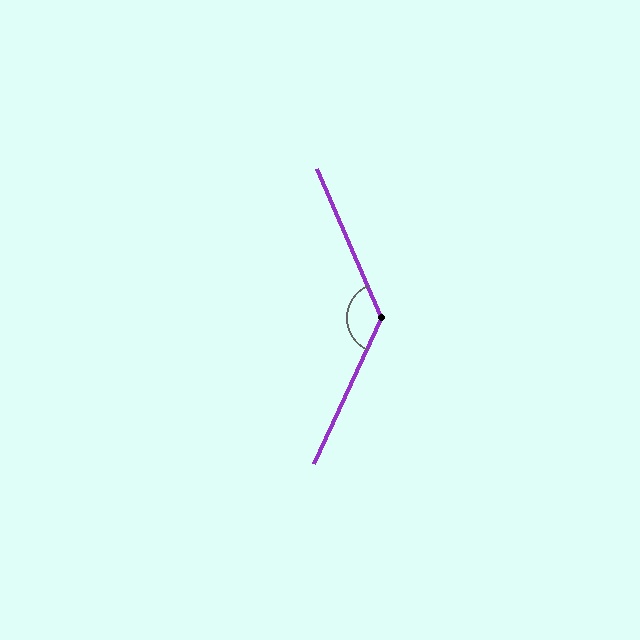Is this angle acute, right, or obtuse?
It is obtuse.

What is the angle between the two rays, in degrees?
Approximately 132 degrees.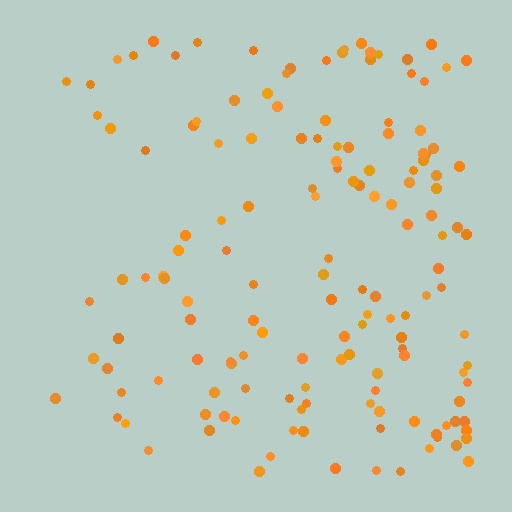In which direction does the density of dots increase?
From left to right, with the right side densest.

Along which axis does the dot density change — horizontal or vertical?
Horizontal.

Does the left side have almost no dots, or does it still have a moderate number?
Still a moderate number, just noticeably fewer than the right.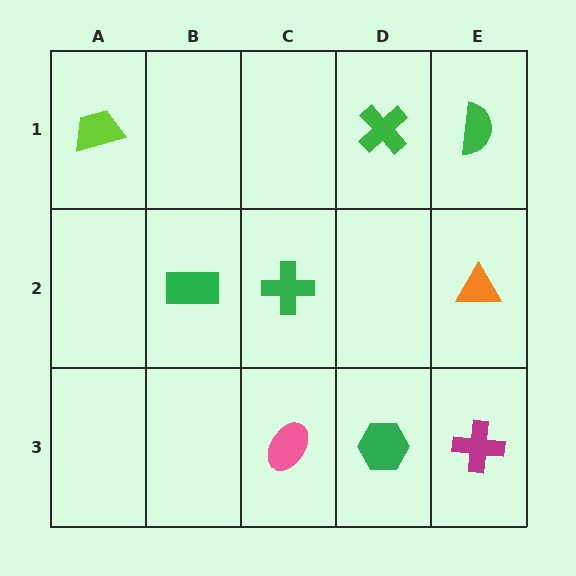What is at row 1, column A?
A lime trapezoid.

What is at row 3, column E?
A magenta cross.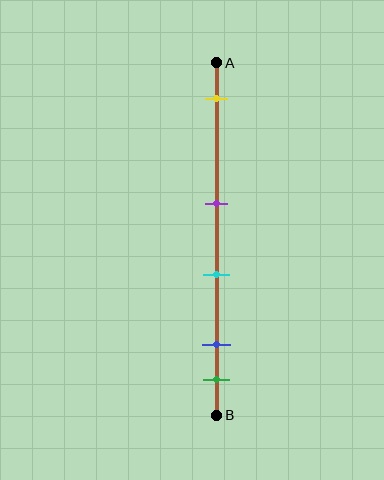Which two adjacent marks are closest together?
The blue and green marks are the closest adjacent pair.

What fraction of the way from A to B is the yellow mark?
The yellow mark is approximately 10% (0.1) of the way from A to B.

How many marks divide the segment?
There are 5 marks dividing the segment.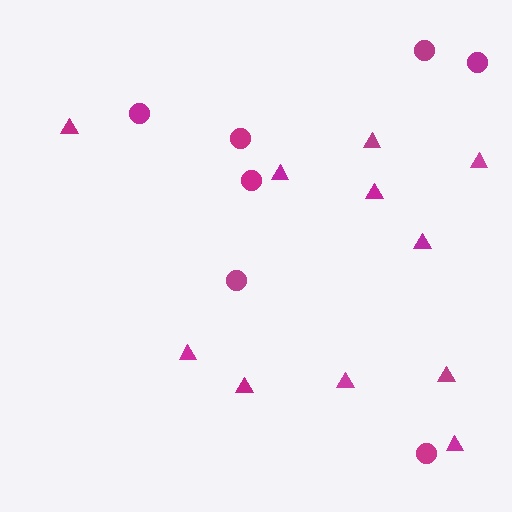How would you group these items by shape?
There are 2 groups: one group of circles (7) and one group of triangles (11).